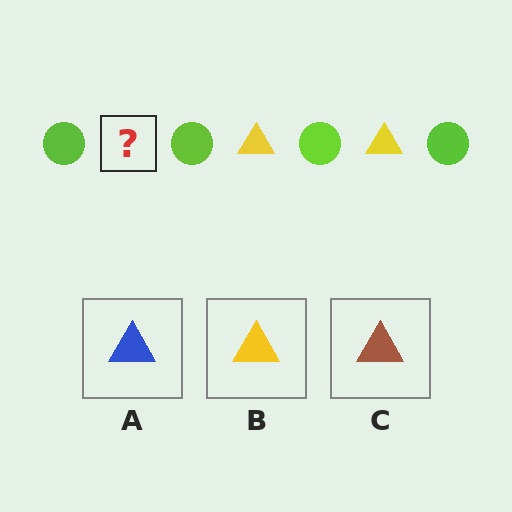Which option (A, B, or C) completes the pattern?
B.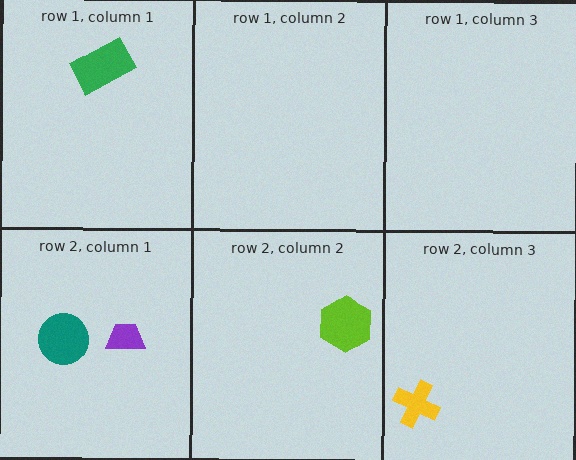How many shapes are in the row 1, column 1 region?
1.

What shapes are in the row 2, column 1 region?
The teal circle, the purple trapezoid.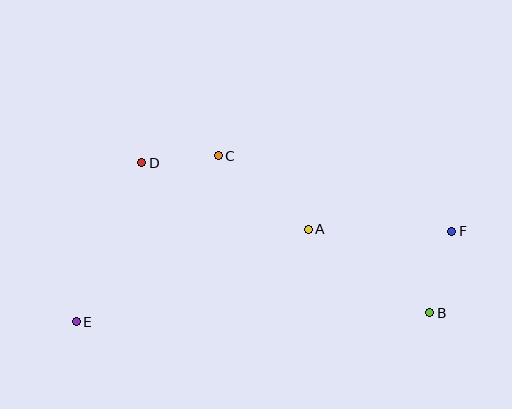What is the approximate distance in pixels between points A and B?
The distance between A and B is approximately 147 pixels.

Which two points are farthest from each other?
Points E and F are farthest from each other.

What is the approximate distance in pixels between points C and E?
The distance between C and E is approximately 218 pixels.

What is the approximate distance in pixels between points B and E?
The distance between B and E is approximately 353 pixels.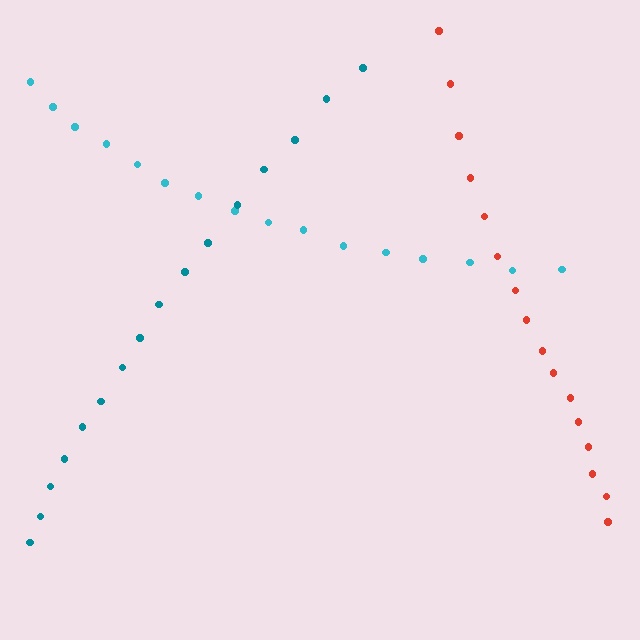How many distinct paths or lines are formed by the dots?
There are 3 distinct paths.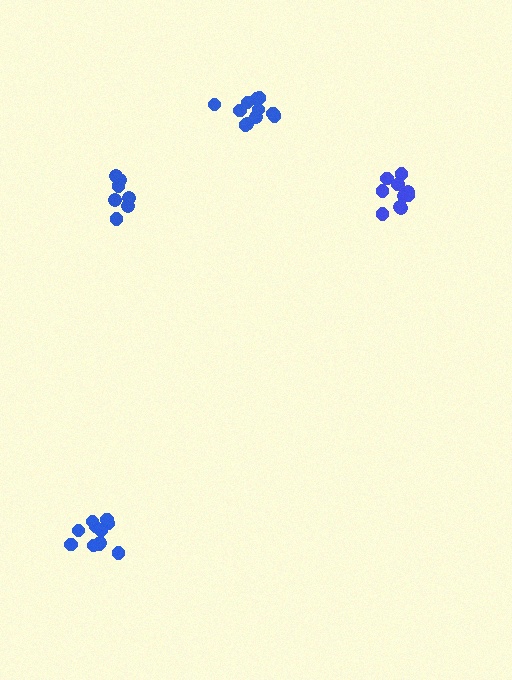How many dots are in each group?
Group 1: 10 dots, Group 2: 7 dots, Group 3: 11 dots, Group 4: 11 dots (39 total).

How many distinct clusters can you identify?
There are 4 distinct clusters.